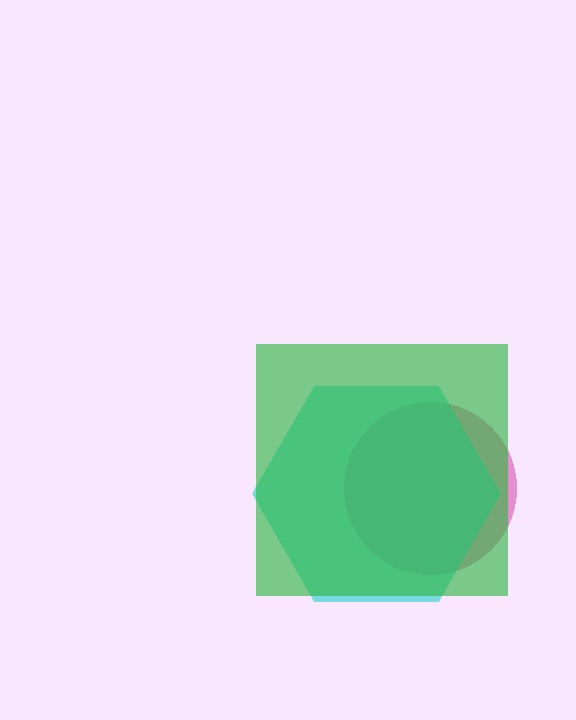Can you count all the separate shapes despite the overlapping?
Yes, there are 3 separate shapes.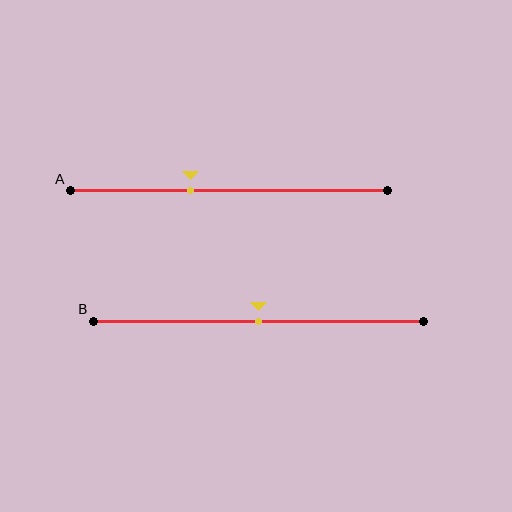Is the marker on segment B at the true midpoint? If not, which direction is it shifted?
Yes, the marker on segment B is at the true midpoint.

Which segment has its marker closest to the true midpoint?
Segment B has its marker closest to the true midpoint.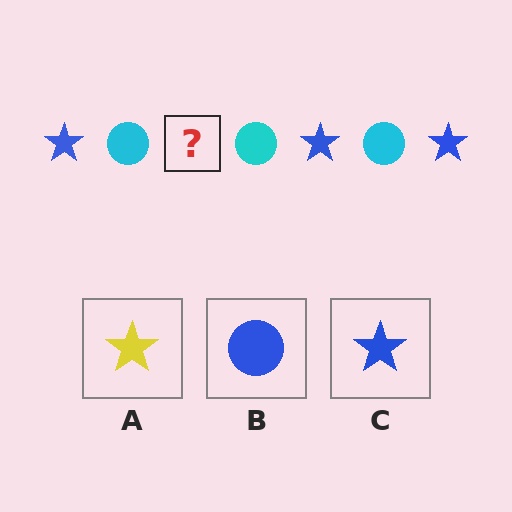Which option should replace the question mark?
Option C.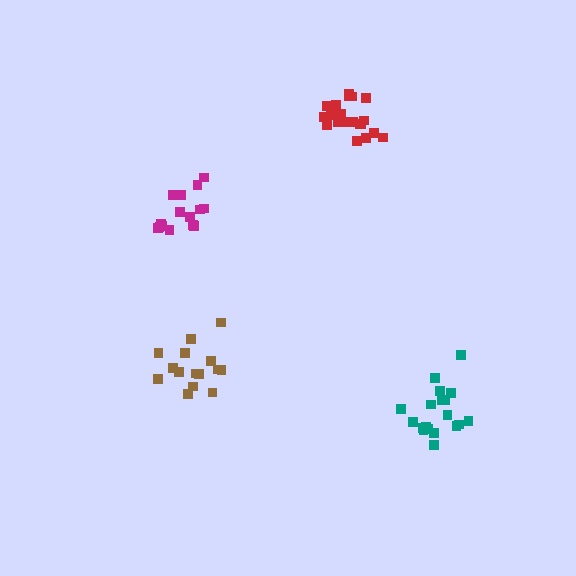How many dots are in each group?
Group 1: 15 dots, Group 2: 19 dots, Group 3: 15 dots, Group 4: 20 dots (69 total).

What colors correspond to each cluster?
The clusters are colored: magenta, teal, brown, red.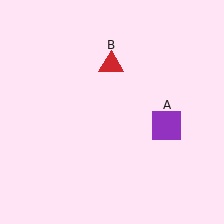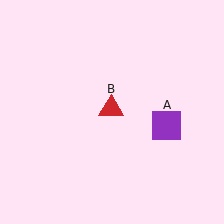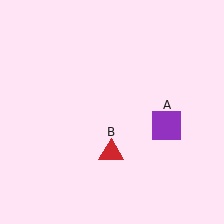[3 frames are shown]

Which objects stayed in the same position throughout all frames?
Purple square (object A) remained stationary.